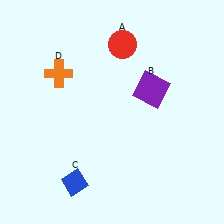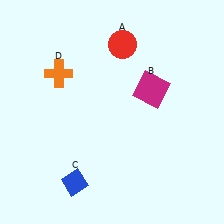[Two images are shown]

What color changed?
The square (B) changed from purple in Image 1 to magenta in Image 2.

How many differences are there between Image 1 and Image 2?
There is 1 difference between the two images.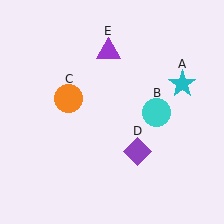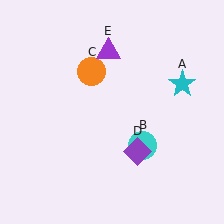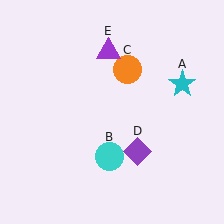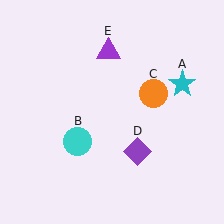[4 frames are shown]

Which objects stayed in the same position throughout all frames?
Cyan star (object A) and purple diamond (object D) and purple triangle (object E) remained stationary.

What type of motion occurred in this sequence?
The cyan circle (object B), orange circle (object C) rotated clockwise around the center of the scene.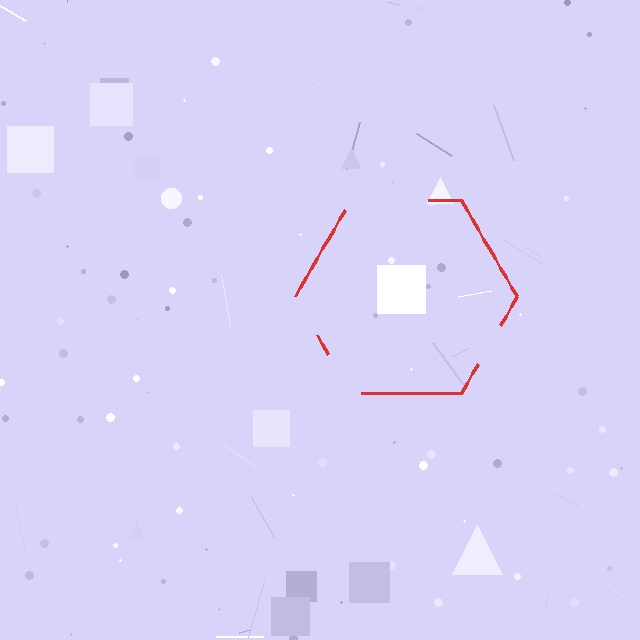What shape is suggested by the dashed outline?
The dashed outline suggests a hexagon.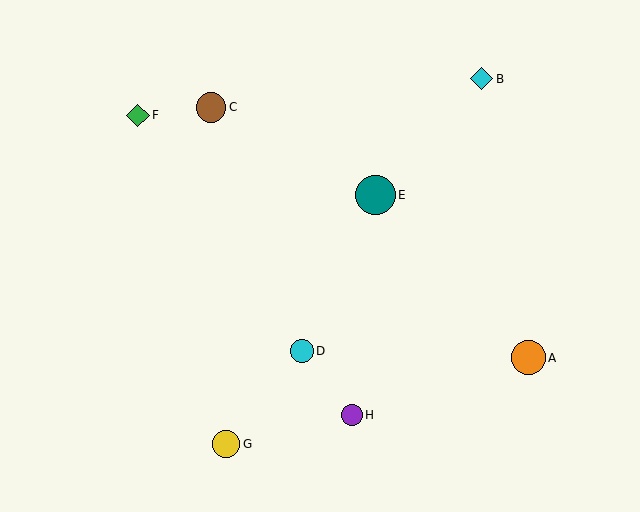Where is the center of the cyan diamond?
The center of the cyan diamond is at (481, 79).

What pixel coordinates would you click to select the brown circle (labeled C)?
Click at (211, 107) to select the brown circle C.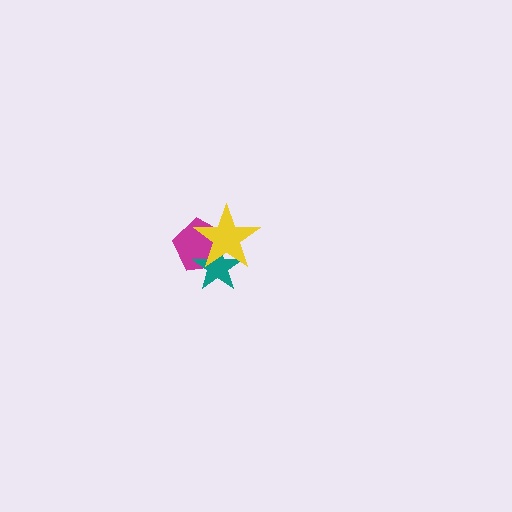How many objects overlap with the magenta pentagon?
2 objects overlap with the magenta pentagon.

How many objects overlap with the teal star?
2 objects overlap with the teal star.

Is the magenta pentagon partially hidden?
Yes, it is partially covered by another shape.